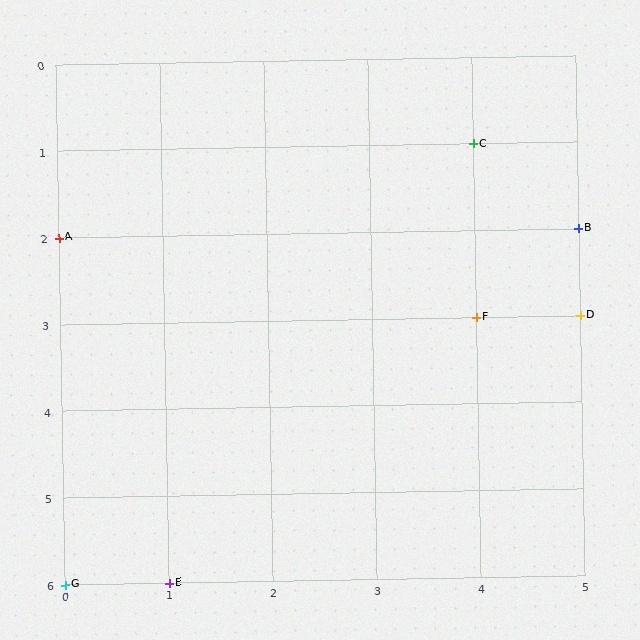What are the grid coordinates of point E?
Point E is at grid coordinates (1, 6).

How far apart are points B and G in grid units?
Points B and G are 5 columns and 4 rows apart (about 6.4 grid units diagonally).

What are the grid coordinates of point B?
Point B is at grid coordinates (5, 2).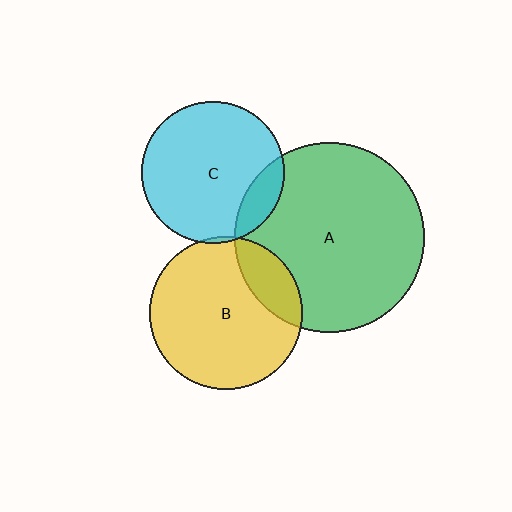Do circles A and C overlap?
Yes.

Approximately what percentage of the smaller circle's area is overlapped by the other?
Approximately 15%.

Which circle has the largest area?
Circle A (green).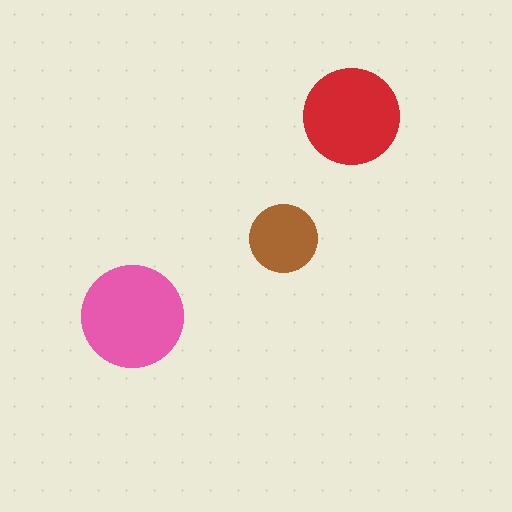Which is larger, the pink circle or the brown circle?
The pink one.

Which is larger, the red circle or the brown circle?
The red one.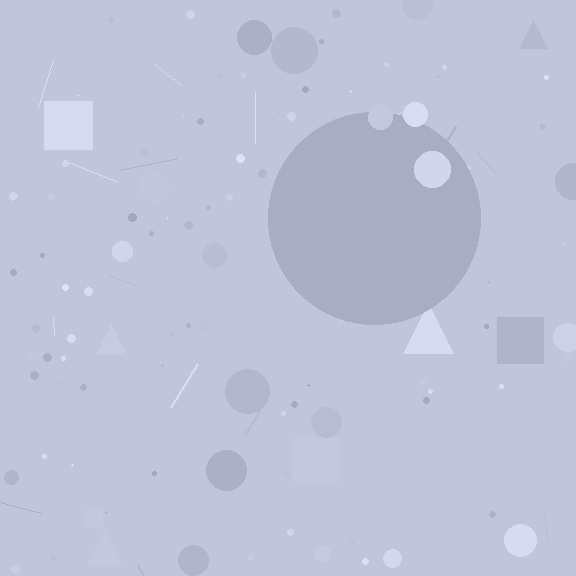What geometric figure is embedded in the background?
A circle is embedded in the background.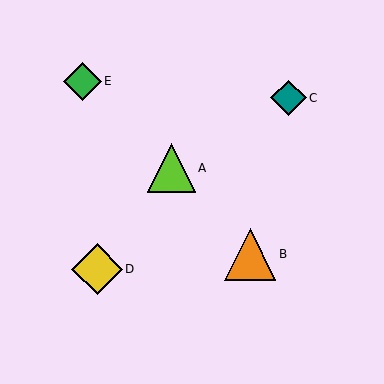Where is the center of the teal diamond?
The center of the teal diamond is at (288, 98).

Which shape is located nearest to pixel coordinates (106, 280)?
The yellow diamond (labeled D) at (97, 269) is nearest to that location.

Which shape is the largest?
The orange triangle (labeled B) is the largest.